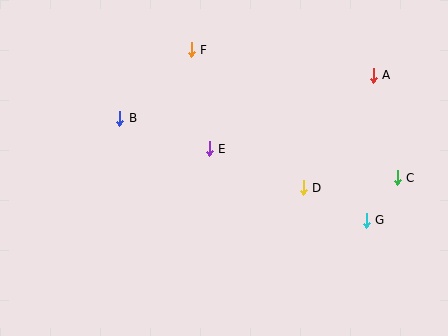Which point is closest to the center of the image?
Point E at (209, 149) is closest to the center.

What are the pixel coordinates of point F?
Point F is at (191, 50).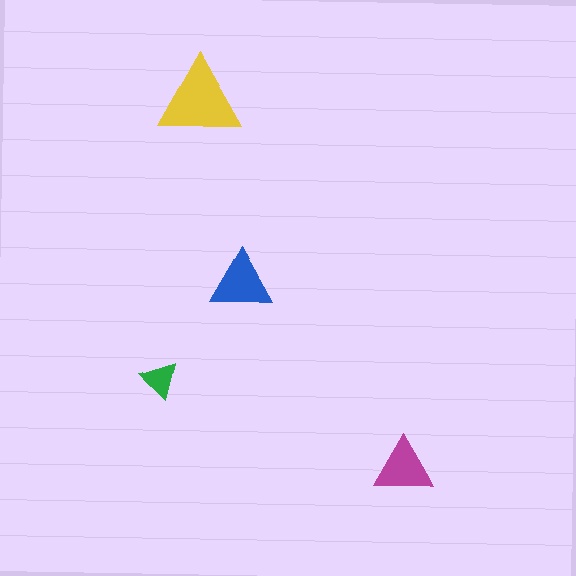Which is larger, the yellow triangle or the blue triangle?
The yellow one.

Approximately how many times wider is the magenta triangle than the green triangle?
About 1.5 times wider.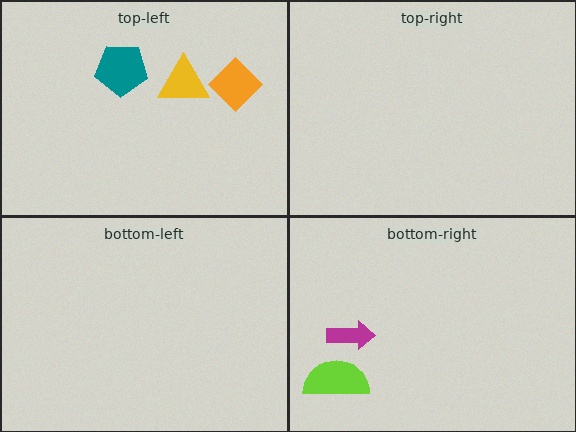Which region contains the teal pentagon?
The top-left region.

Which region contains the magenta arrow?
The bottom-right region.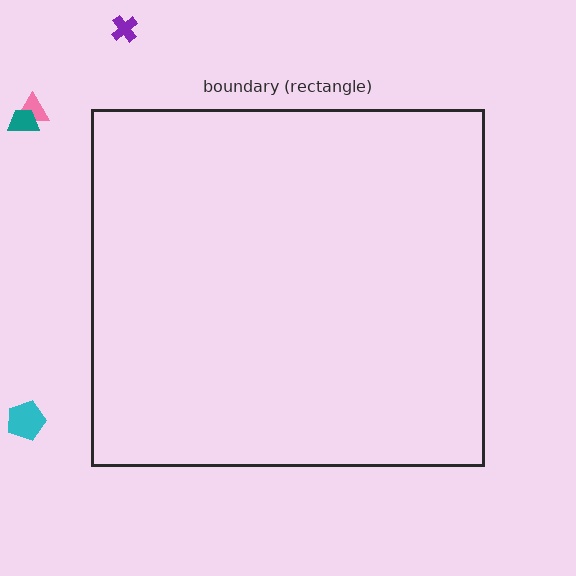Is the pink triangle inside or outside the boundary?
Outside.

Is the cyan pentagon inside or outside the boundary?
Outside.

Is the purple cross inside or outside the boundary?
Outside.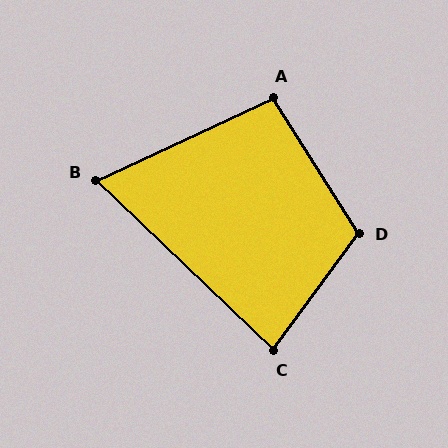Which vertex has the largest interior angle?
D, at approximately 111 degrees.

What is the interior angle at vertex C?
Approximately 83 degrees (acute).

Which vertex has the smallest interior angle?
B, at approximately 69 degrees.